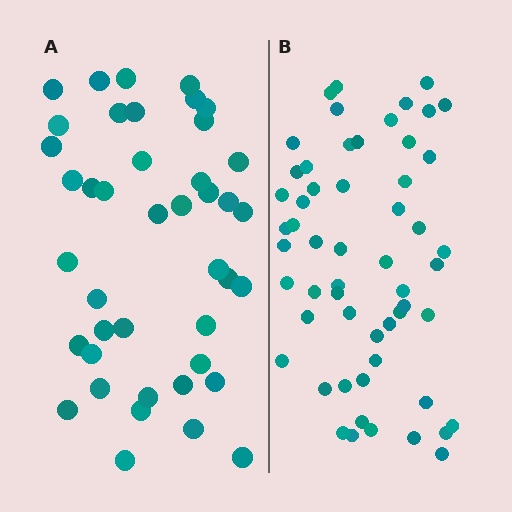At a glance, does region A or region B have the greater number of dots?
Region B (the right region) has more dots.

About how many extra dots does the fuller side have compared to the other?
Region B has approximately 15 more dots than region A.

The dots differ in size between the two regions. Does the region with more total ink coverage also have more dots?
No. Region A has more total ink coverage because its dots are larger, but region B actually contains more individual dots. Total area can be misleading — the number of items is what matters here.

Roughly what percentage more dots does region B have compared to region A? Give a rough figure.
About 35% more.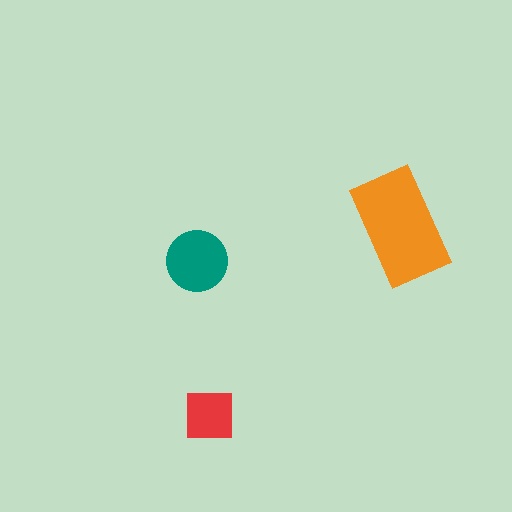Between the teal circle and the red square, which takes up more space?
The teal circle.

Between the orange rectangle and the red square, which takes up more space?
The orange rectangle.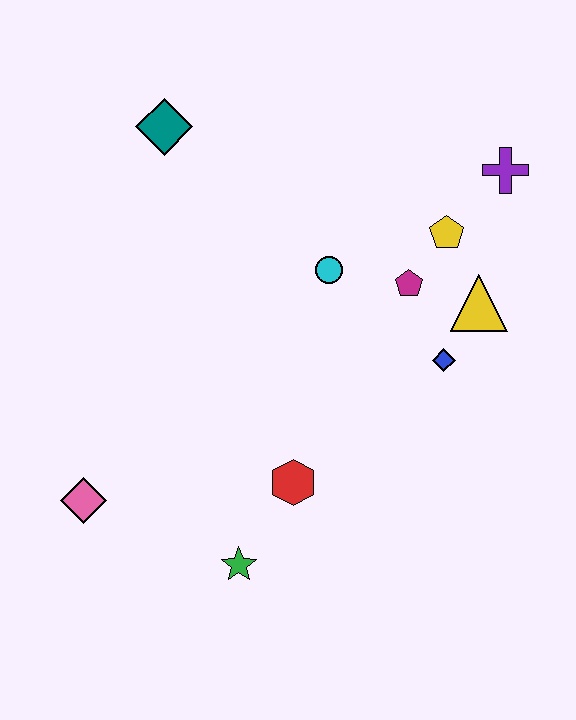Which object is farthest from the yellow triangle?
The pink diamond is farthest from the yellow triangle.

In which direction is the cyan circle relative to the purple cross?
The cyan circle is to the left of the purple cross.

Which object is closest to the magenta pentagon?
The yellow pentagon is closest to the magenta pentagon.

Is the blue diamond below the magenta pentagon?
Yes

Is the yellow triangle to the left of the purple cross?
Yes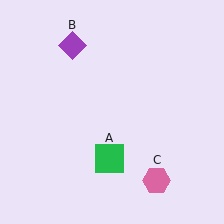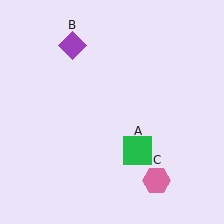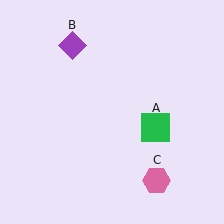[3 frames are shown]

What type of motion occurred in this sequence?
The green square (object A) rotated counterclockwise around the center of the scene.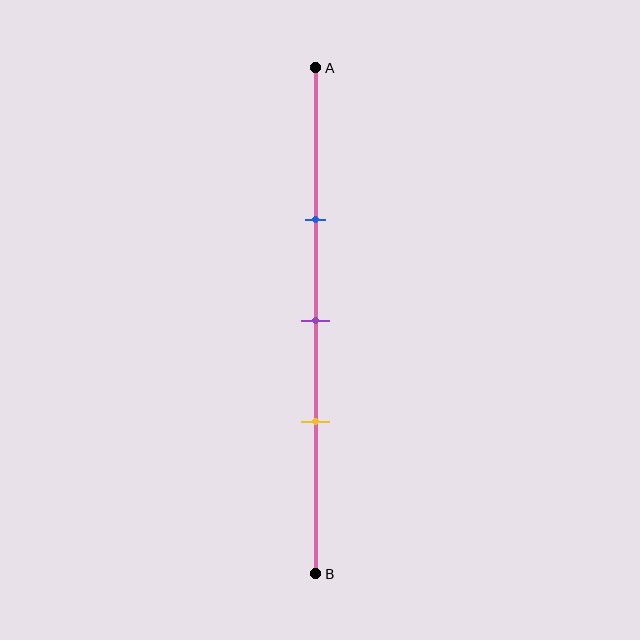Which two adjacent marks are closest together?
The purple and yellow marks are the closest adjacent pair.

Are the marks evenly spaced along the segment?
Yes, the marks are approximately evenly spaced.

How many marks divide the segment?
There are 3 marks dividing the segment.